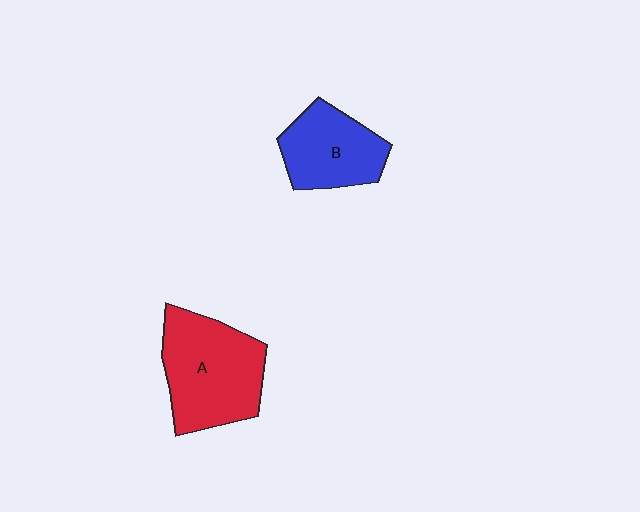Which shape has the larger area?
Shape A (red).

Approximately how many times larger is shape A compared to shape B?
Approximately 1.4 times.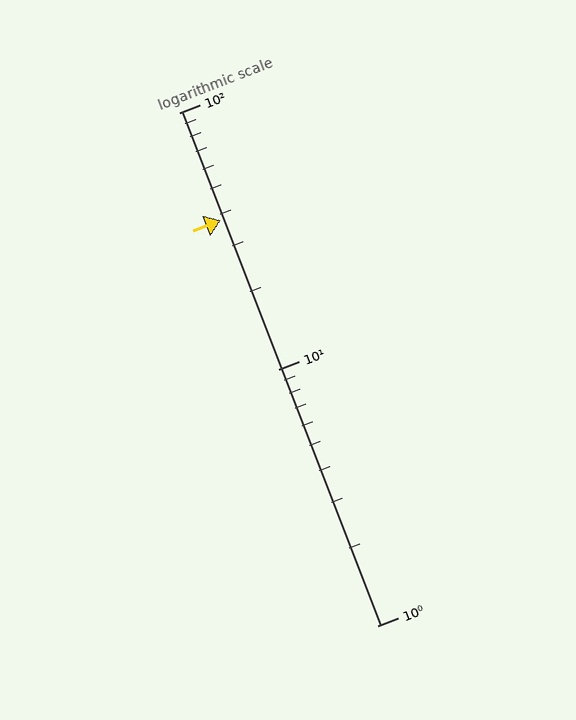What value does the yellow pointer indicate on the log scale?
The pointer indicates approximately 38.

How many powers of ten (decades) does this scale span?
The scale spans 2 decades, from 1 to 100.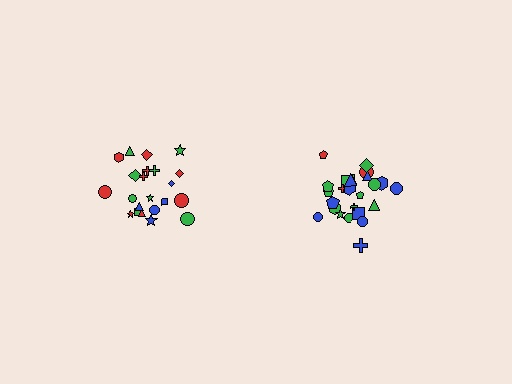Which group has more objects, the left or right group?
The right group.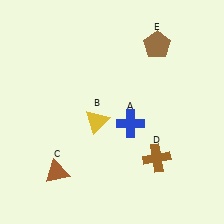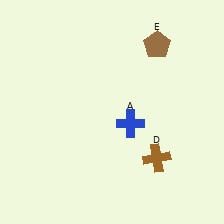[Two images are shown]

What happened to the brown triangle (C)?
The brown triangle (C) was removed in Image 2. It was in the bottom-left area of Image 1.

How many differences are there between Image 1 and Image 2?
There are 2 differences between the two images.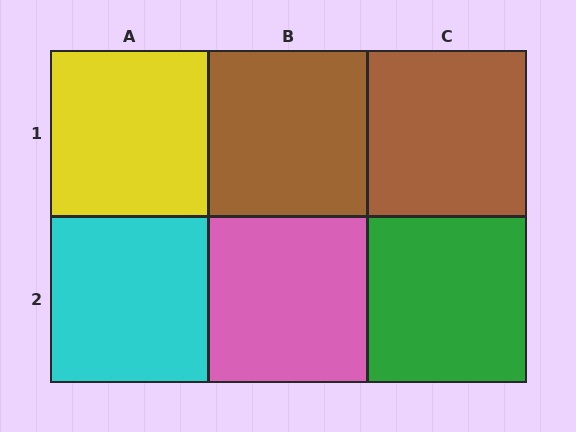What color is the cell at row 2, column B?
Pink.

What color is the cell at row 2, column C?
Green.